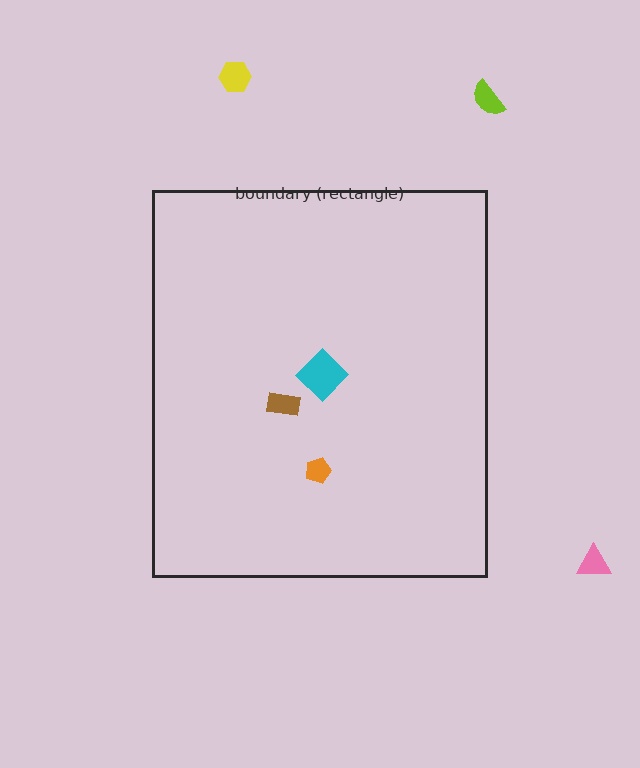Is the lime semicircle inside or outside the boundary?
Outside.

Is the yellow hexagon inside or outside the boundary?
Outside.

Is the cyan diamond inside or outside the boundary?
Inside.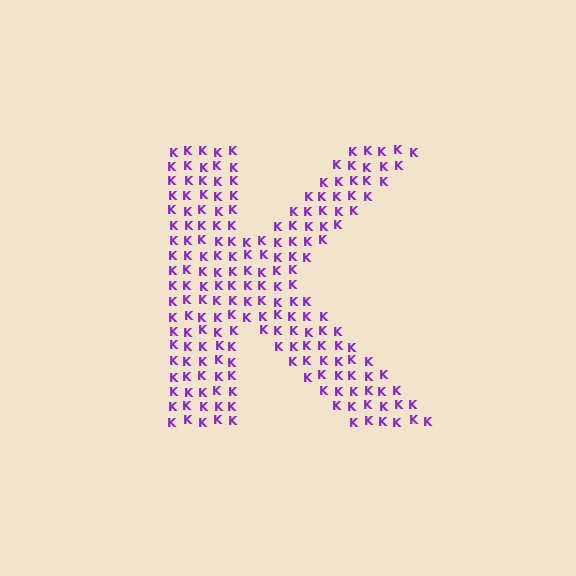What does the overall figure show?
The overall figure shows the letter K.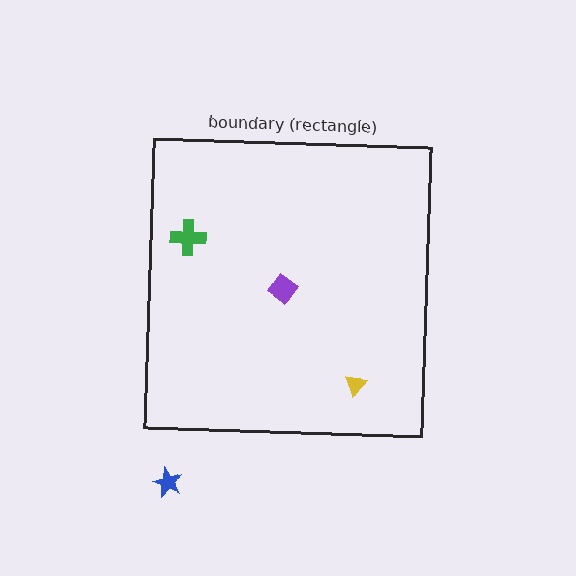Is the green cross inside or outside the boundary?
Inside.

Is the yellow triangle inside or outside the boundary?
Inside.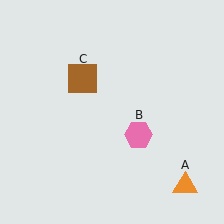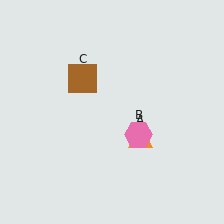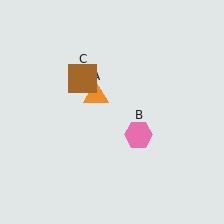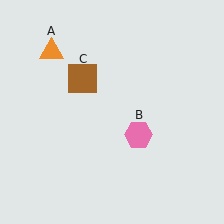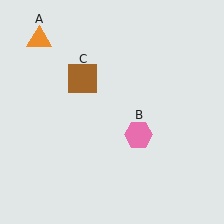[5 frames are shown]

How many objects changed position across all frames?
1 object changed position: orange triangle (object A).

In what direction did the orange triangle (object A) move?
The orange triangle (object A) moved up and to the left.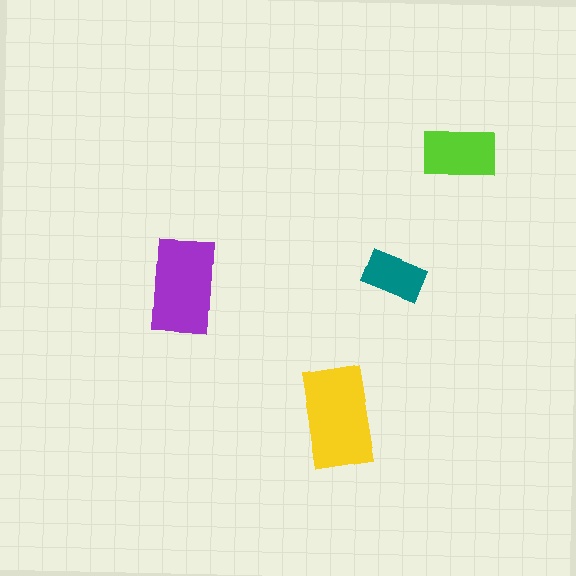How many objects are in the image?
There are 4 objects in the image.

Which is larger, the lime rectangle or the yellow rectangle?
The yellow one.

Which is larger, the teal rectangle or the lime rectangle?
The lime one.